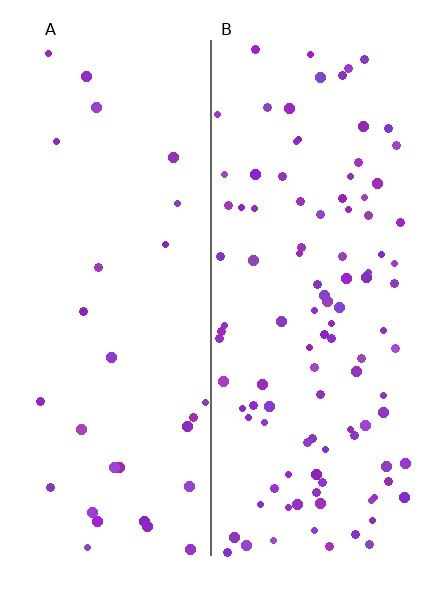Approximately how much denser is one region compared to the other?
Approximately 3.4× — region B over region A.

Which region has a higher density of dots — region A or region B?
B (the right).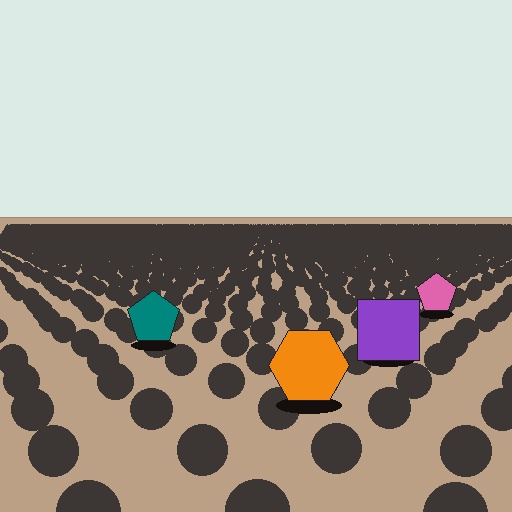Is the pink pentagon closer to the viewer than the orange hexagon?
No. The orange hexagon is closer — you can tell from the texture gradient: the ground texture is coarser near it.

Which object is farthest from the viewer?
The pink pentagon is farthest from the viewer. It appears smaller and the ground texture around it is denser.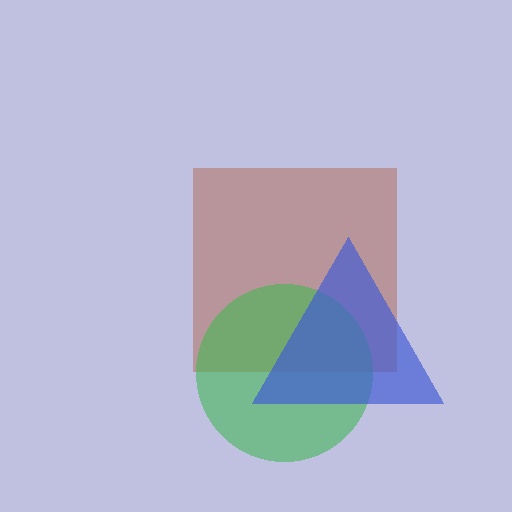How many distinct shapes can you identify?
There are 3 distinct shapes: a brown square, a green circle, a blue triangle.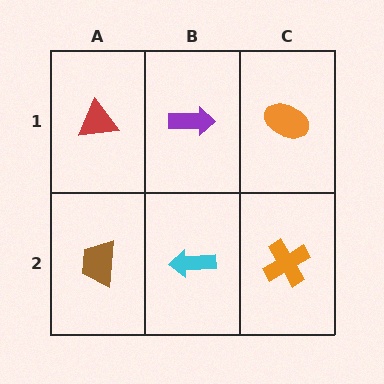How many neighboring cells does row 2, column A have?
2.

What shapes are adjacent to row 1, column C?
An orange cross (row 2, column C), a purple arrow (row 1, column B).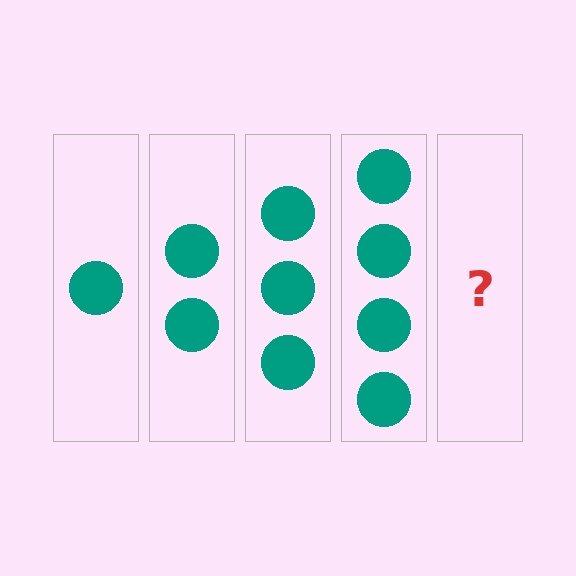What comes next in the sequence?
The next element should be 5 circles.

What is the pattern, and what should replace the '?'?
The pattern is that each step adds one more circle. The '?' should be 5 circles.